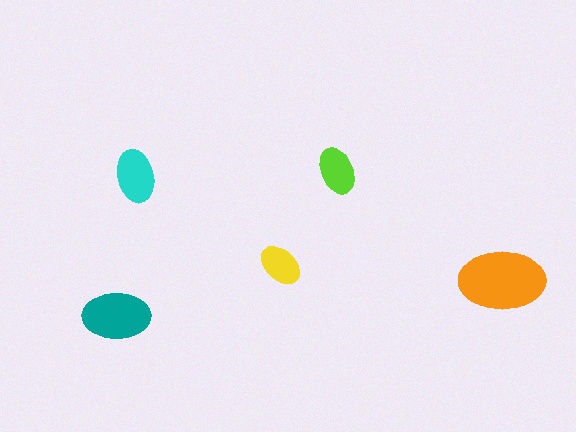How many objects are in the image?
There are 5 objects in the image.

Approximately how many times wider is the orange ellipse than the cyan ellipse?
About 1.5 times wider.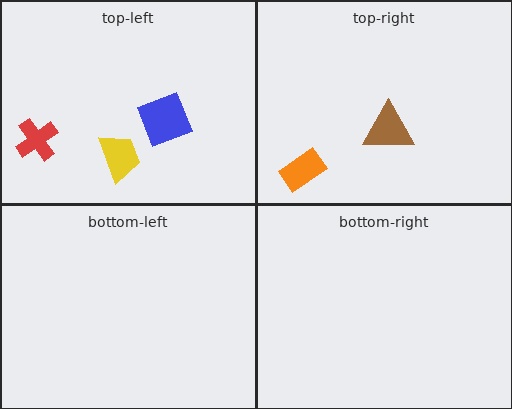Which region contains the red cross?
The top-left region.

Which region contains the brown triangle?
The top-right region.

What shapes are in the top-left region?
The yellow trapezoid, the blue diamond, the red cross.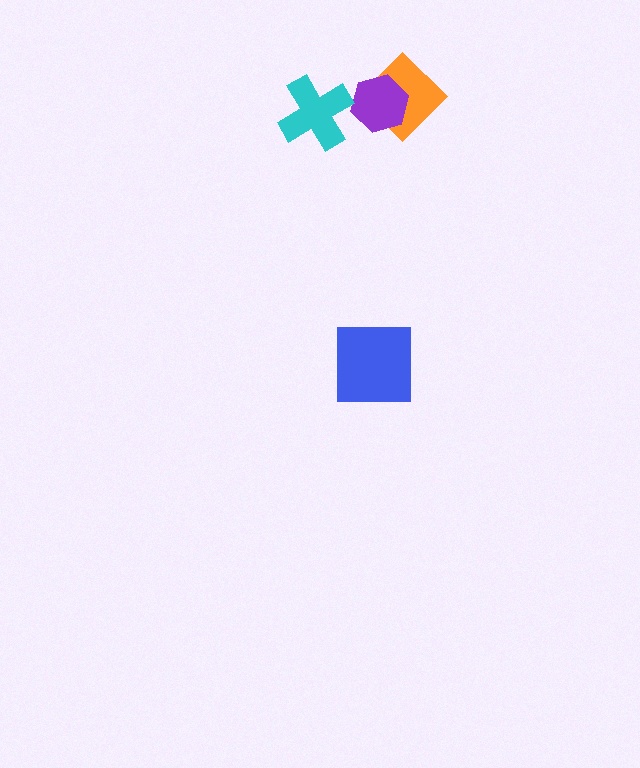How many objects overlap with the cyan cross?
0 objects overlap with the cyan cross.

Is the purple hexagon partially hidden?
No, no other shape covers it.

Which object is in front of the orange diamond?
The purple hexagon is in front of the orange diamond.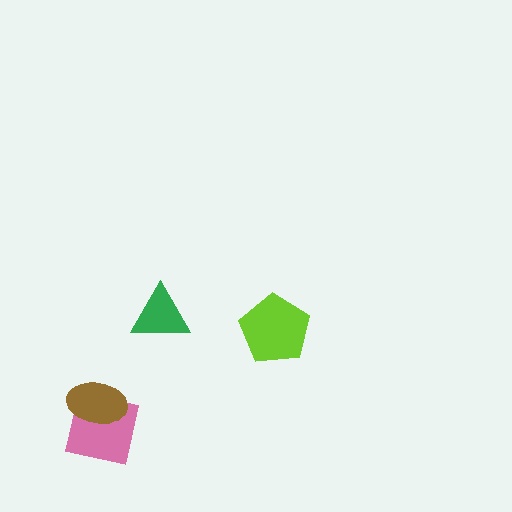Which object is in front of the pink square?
The brown ellipse is in front of the pink square.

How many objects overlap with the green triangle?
0 objects overlap with the green triangle.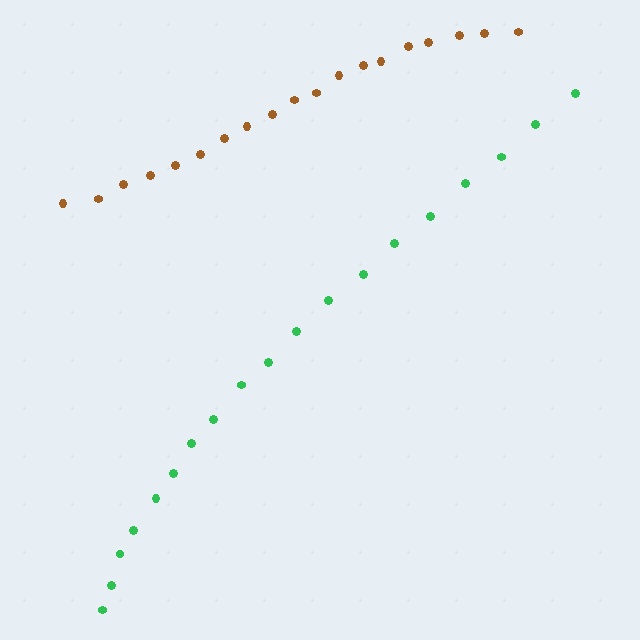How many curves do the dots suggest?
There are 2 distinct paths.